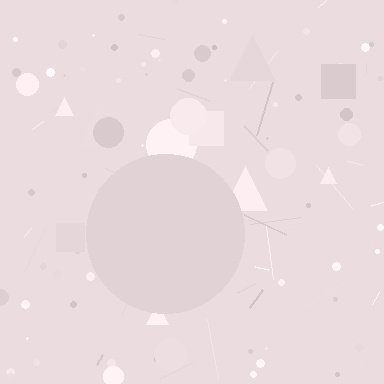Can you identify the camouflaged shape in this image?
The camouflaged shape is a circle.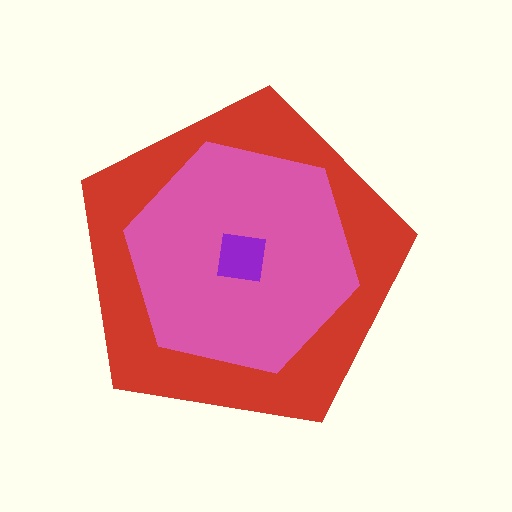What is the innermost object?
The purple square.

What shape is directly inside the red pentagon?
The pink hexagon.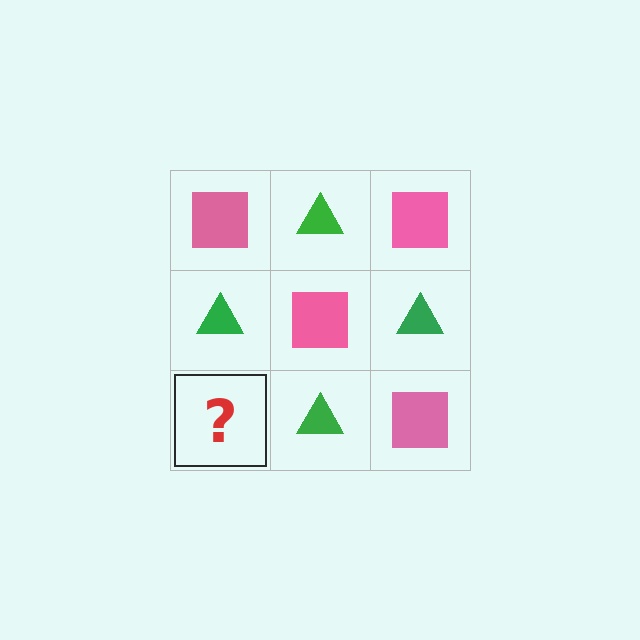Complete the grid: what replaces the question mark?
The question mark should be replaced with a pink square.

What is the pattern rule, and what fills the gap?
The rule is that it alternates pink square and green triangle in a checkerboard pattern. The gap should be filled with a pink square.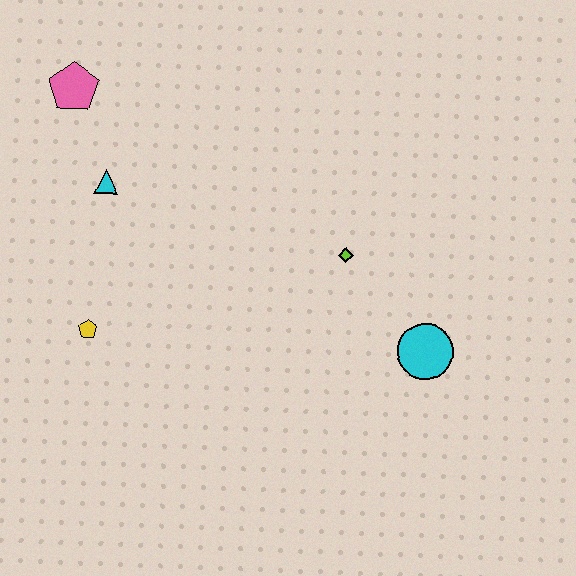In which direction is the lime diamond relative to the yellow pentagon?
The lime diamond is to the right of the yellow pentagon.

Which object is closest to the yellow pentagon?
The cyan triangle is closest to the yellow pentagon.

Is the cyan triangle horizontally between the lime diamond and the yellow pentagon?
Yes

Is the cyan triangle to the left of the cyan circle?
Yes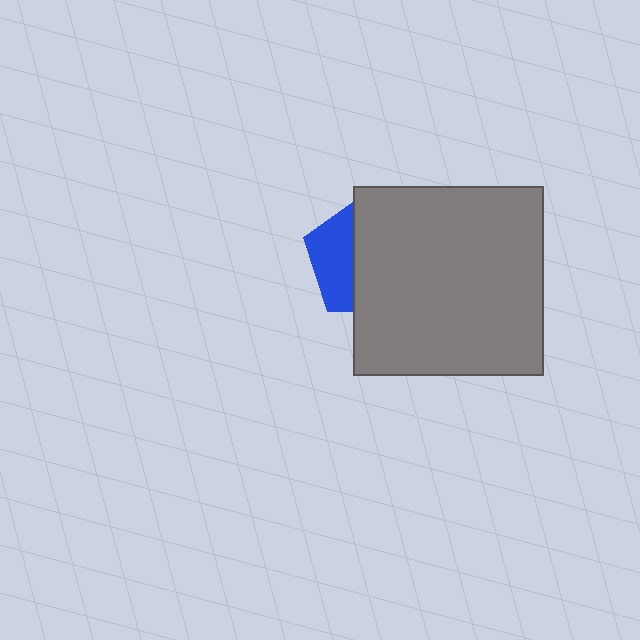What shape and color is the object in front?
The object in front is a gray square.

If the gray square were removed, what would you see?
You would see the complete blue pentagon.